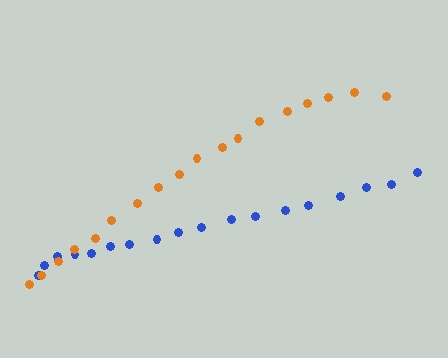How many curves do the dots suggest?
There are 2 distinct paths.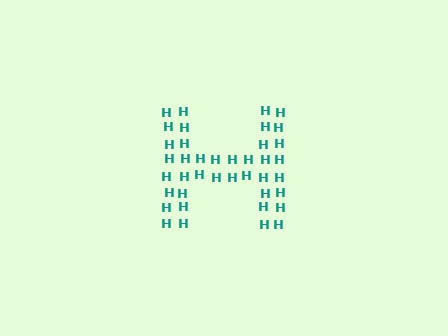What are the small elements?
The small elements are letter H's.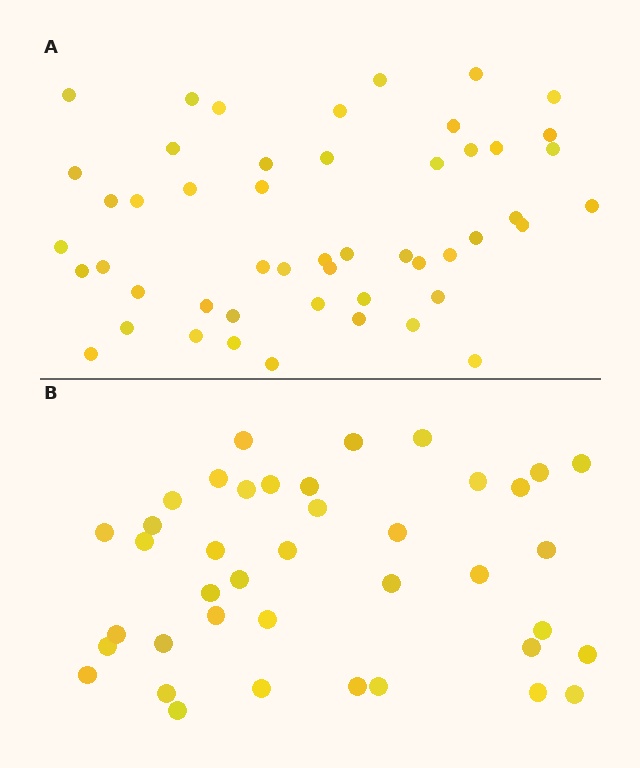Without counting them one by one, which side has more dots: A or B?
Region A (the top region) has more dots.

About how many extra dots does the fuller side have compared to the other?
Region A has roughly 10 or so more dots than region B.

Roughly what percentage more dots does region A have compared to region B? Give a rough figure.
About 25% more.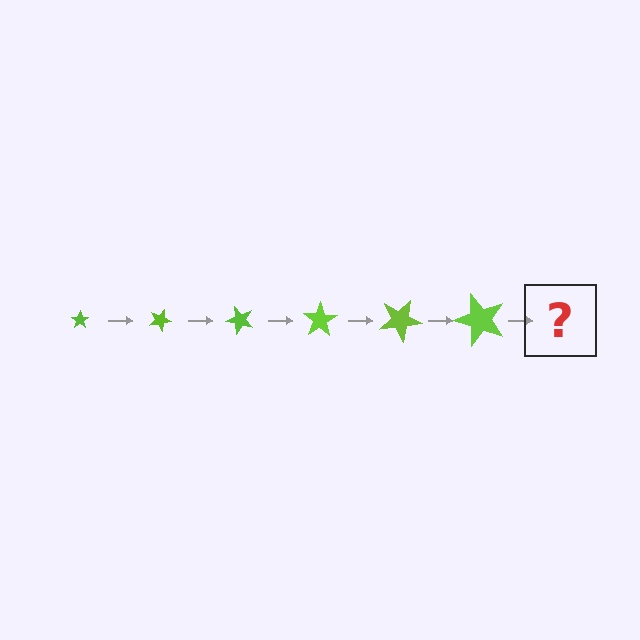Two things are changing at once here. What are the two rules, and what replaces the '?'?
The two rules are that the star grows larger each step and it rotates 25 degrees each step. The '?' should be a star, larger than the previous one and rotated 150 degrees from the start.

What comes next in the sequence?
The next element should be a star, larger than the previous one and rotated 150 degrees from the start.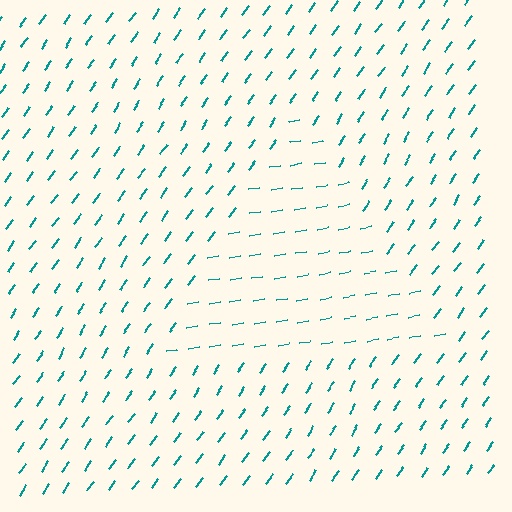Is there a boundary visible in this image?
Yes, there is a texture boundary formed by a change in line orientation.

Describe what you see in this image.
The image is filled with small teal line segments. A triangle region in the image has lines oriented differently from the surrounding lines, creating a visible texture boundary.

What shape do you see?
I see a triangle.